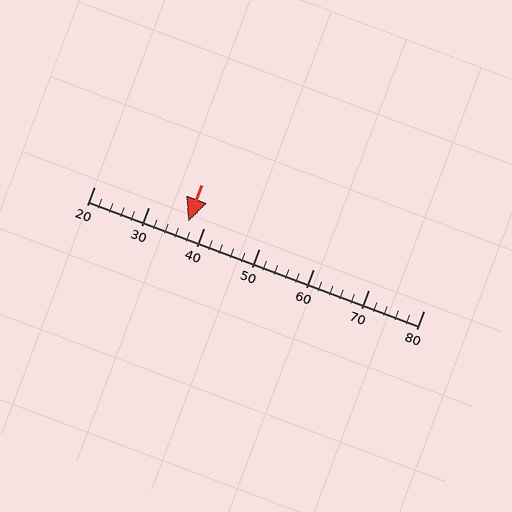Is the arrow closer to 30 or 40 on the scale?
The arrow is closer to 40.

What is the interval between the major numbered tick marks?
The major tick marks are spaced 10 units apart.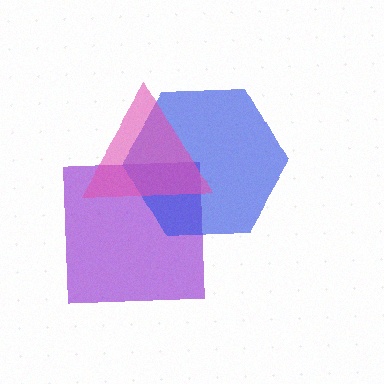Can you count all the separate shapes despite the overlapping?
Yes, there are 3 separate shapes.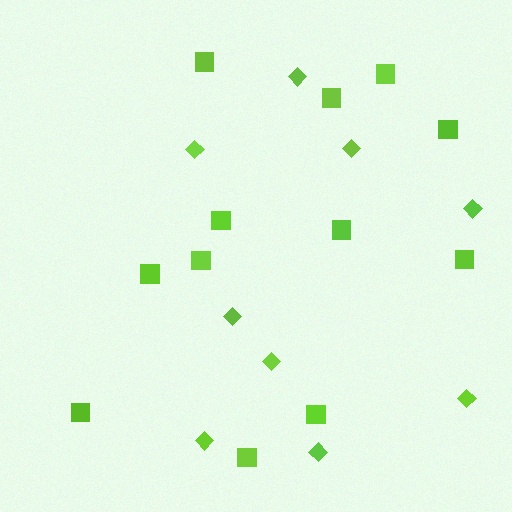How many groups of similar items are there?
There are 2 groups: one group of squares (12) and one group of diamonds (9).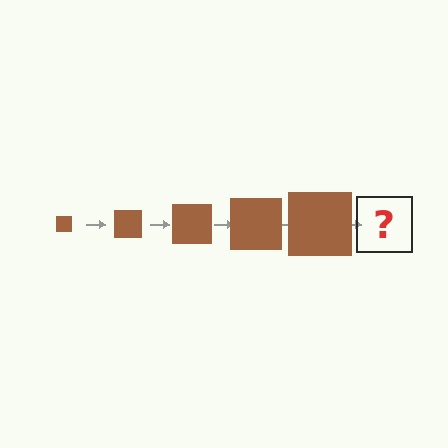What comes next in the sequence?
The next element should be a brown square, larger than the previous one.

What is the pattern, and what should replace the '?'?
The pattern is that the square gets progressively larger each step. The '?' should be a brown square, larger than the previous one.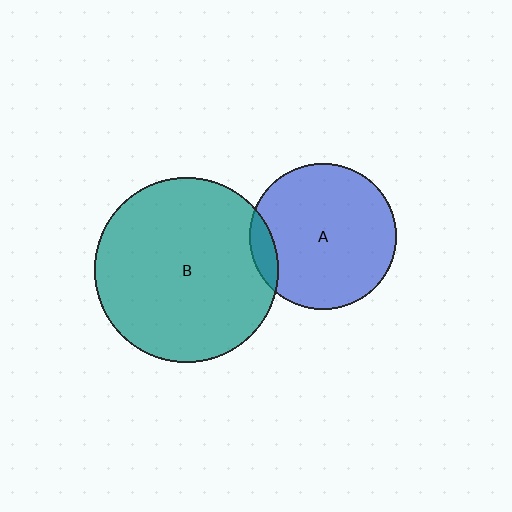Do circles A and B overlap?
Yes.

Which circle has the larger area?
Circle B (teal).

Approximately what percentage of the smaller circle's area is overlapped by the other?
Approximately 10%.